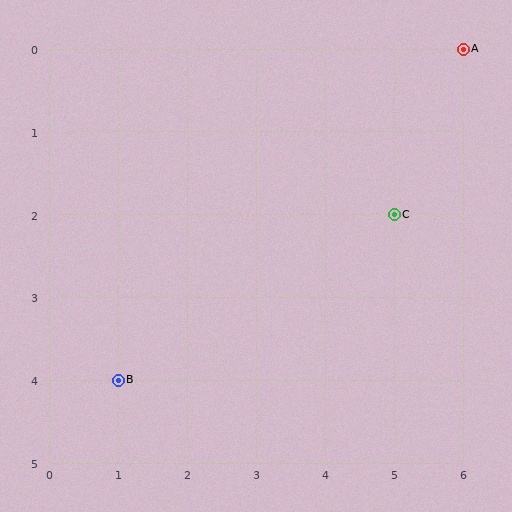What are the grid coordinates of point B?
Point B is at grid coordinates (1, 4).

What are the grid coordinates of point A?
Point A is at grid coordinates (6, 0).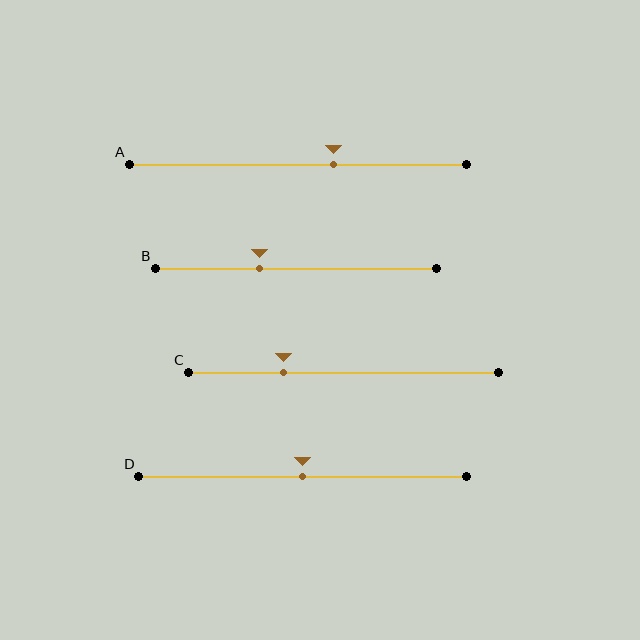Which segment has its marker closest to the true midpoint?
Segment D has its marker closest to the true midpoint.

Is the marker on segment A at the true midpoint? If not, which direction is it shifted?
No, the marker on segment A is shifted to the right by about 10% of the segment length.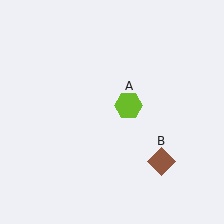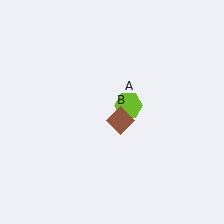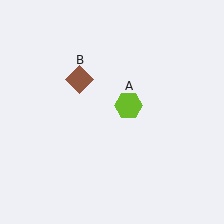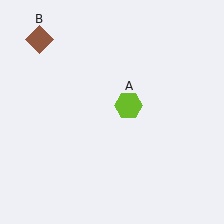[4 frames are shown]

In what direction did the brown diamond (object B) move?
The brown diamond (object B) moved up and to the left.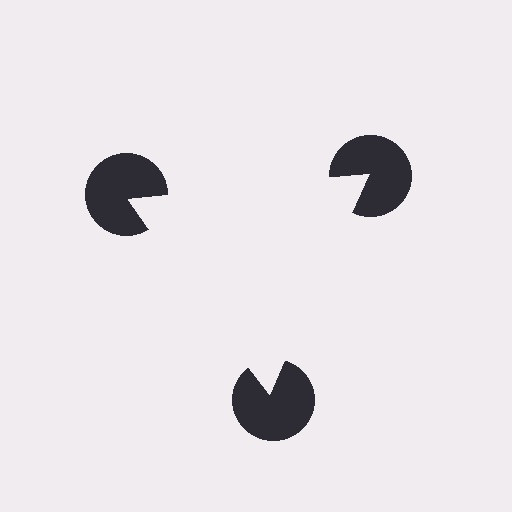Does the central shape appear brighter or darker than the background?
It typically appears slightly brighter than the background, even though no actual brightness change is drawn.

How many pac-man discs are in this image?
There are 3 — one at each vertex of the illusory triangle.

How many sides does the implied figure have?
3 sides.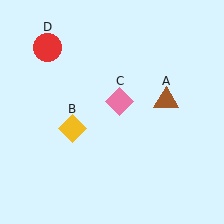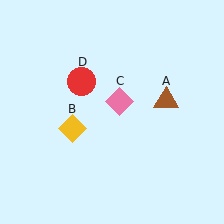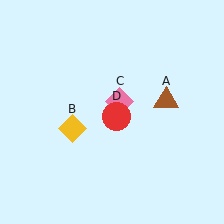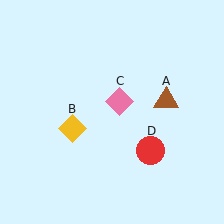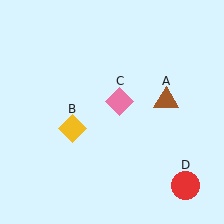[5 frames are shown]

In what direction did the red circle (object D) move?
The red circle (object D) moved down and to the right.